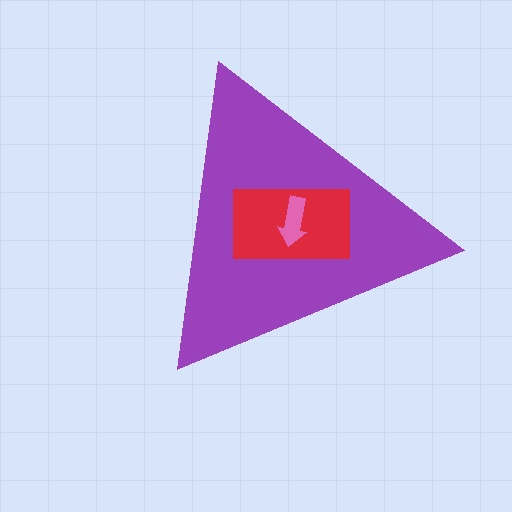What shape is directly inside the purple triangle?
The red rectangle.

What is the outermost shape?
The purple triangle.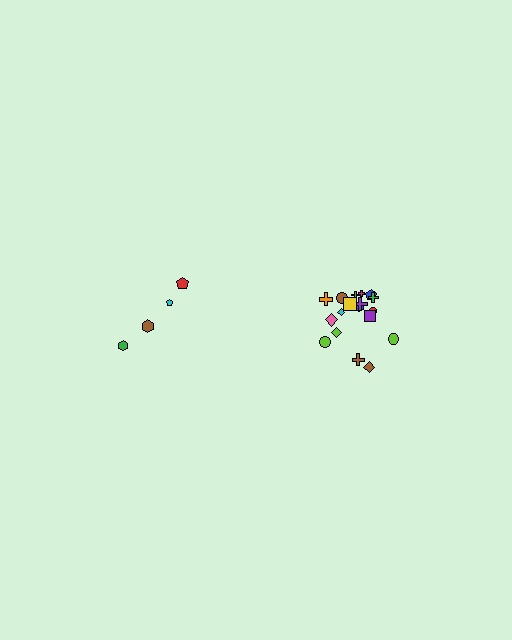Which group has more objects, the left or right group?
The right group.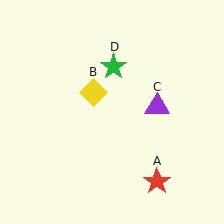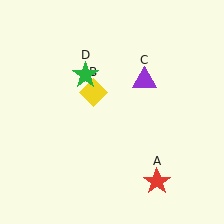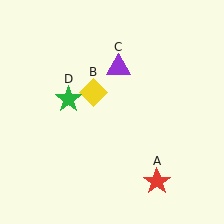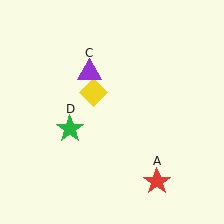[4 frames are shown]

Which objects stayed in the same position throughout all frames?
Red star (object A) and yellow diamond (object B) remained stationary.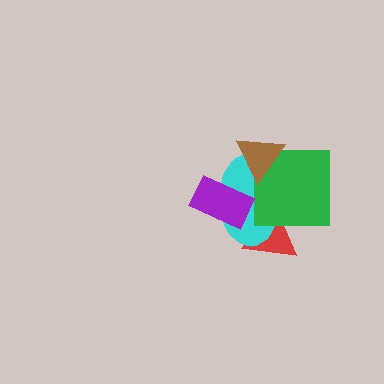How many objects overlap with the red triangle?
2 objects overlap with the red triangle.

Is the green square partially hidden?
Yes, it is partially covered by another shape.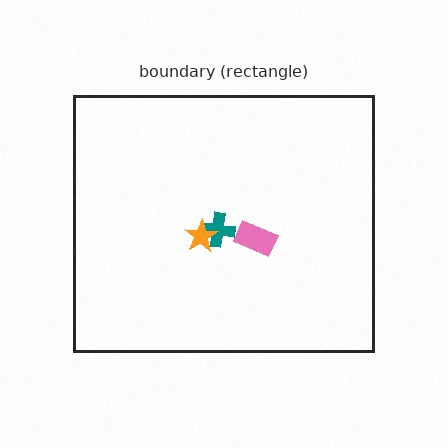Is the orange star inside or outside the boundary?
Inside.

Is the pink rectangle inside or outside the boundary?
Inside.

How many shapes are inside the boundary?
3 inside, 0 outside.